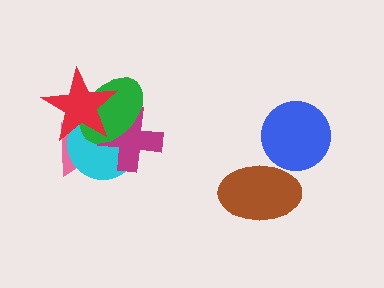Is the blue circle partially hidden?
Yes, it is partially covered by another shape.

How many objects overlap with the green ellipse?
4 objects overlap with the green ellipse.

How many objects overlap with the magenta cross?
4 objects overlap with the magenta cross.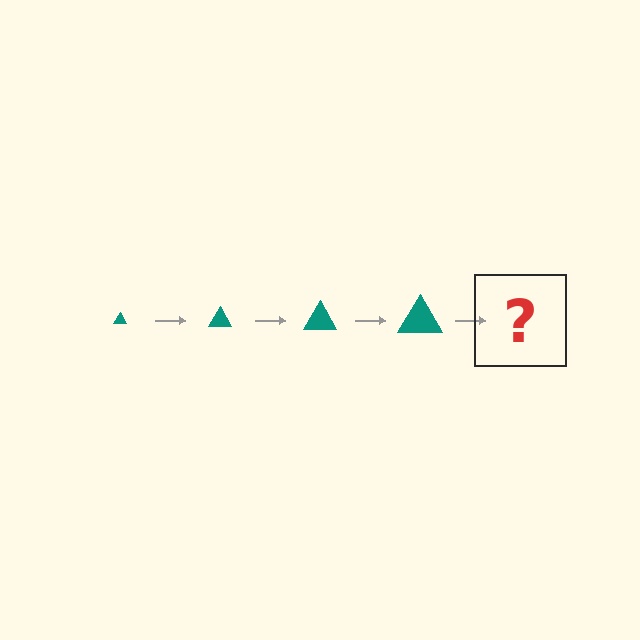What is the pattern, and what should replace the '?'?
The pattern is that the triangle gets progressively larger each step. The '?' should be a teal triangle, larger than the previous one.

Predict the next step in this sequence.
The next step is a teal triangle, larger than the previous one.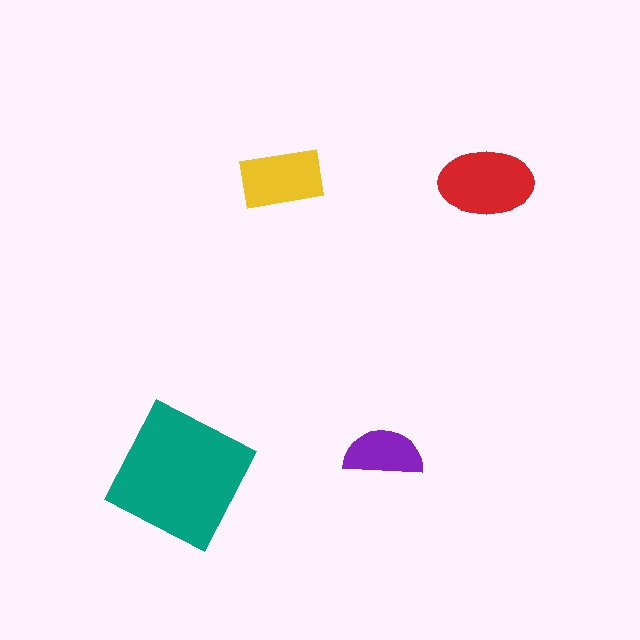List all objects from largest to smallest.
The teal square, the red ellipse, the yellow rectangle, the purple semicircle.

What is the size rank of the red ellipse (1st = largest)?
2nd.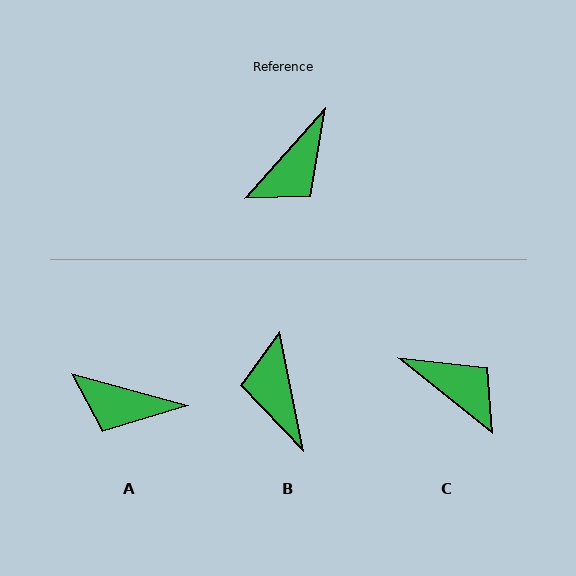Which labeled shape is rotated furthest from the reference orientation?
B, about 127 degrees away.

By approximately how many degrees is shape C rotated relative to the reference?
Approximately 93 degrees counter-clockwise.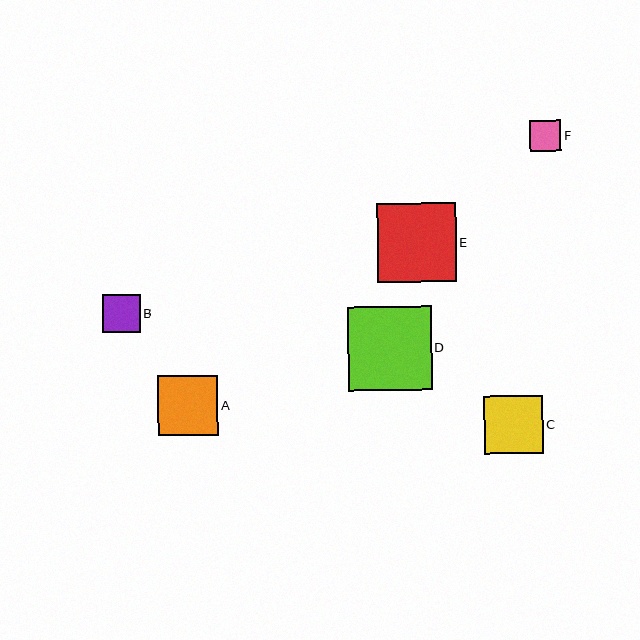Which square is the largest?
Square D is the largest with a size of approximately 84 pixels.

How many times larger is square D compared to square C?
Square D is approximately 1.4 times the size of square C.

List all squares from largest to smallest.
From largest to smallest: D, E, A, C, B, F.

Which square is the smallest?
Square F is the smallest with a size of approximately 31 pixels.